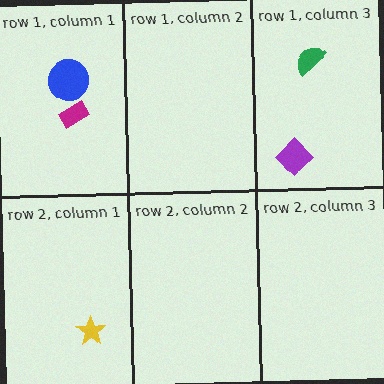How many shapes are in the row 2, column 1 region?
1.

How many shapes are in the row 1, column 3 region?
2.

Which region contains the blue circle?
The row 1, column 1 region.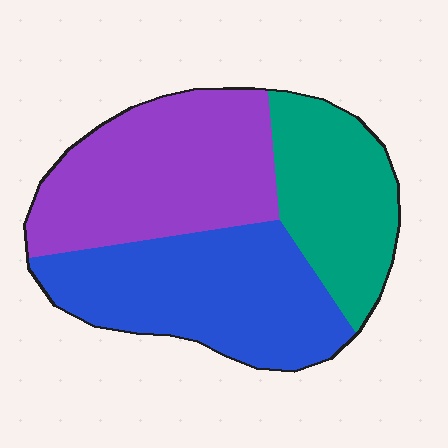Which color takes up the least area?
Teal, at roughly 25%.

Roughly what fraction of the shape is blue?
Blue takes up about three eighths (3/8) of the shape.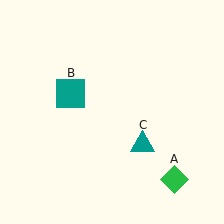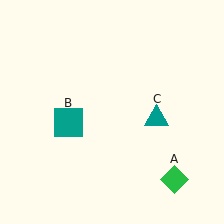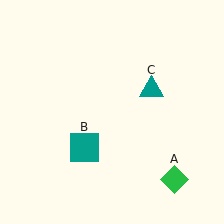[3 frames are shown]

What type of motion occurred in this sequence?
The teal square (object B), teal triangle (object C) rotated counterclockwise around the center of the scene.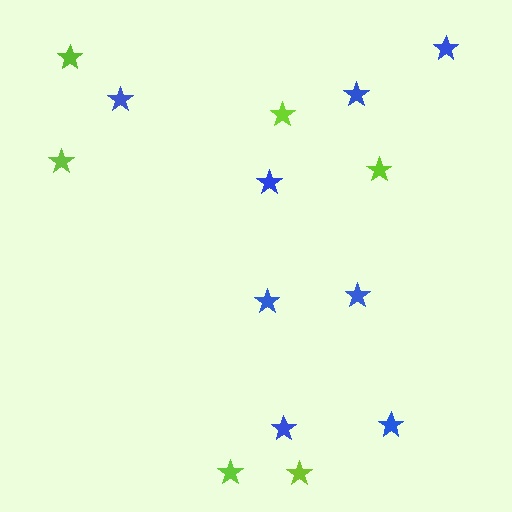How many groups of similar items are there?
There are 2 groups: one group of blue stars (8) and one group of lime stars (6).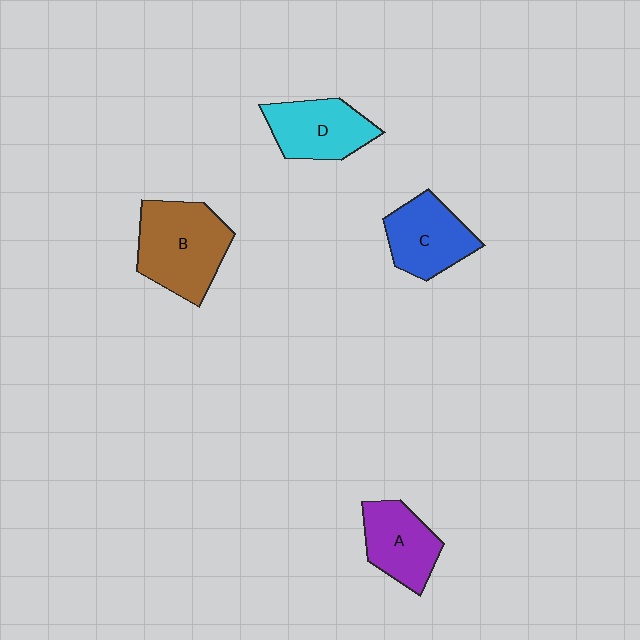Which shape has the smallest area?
Shape A (purple).